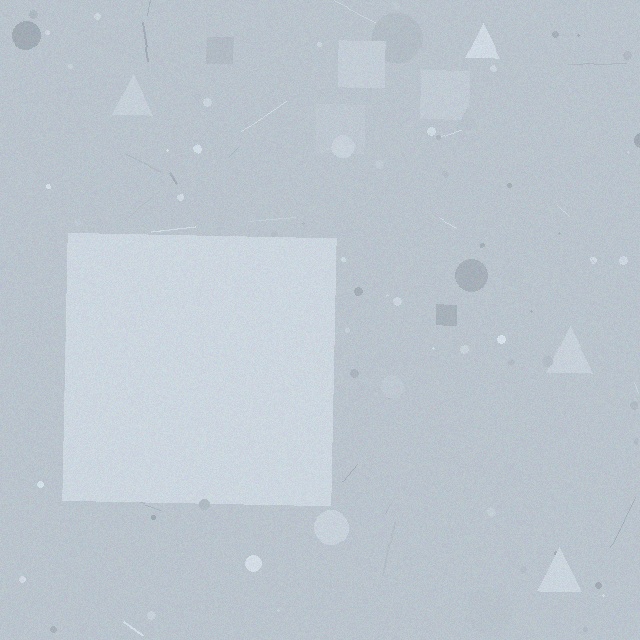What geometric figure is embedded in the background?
A square is embedded in the background.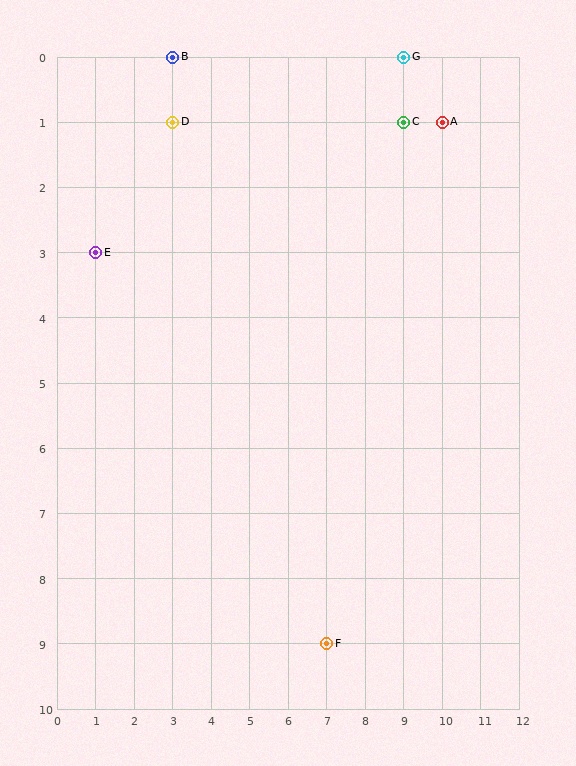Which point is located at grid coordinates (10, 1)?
Point A is at (10, 1).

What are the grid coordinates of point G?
Point G is at grid coordinates (9, 0).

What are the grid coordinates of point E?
Point E is at grid coordinates (1, 3).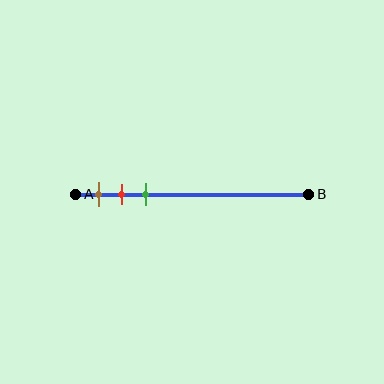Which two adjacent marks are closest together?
The red and green marks are the closest adjacent pair.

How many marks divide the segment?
There are 3 marks dividing the segment.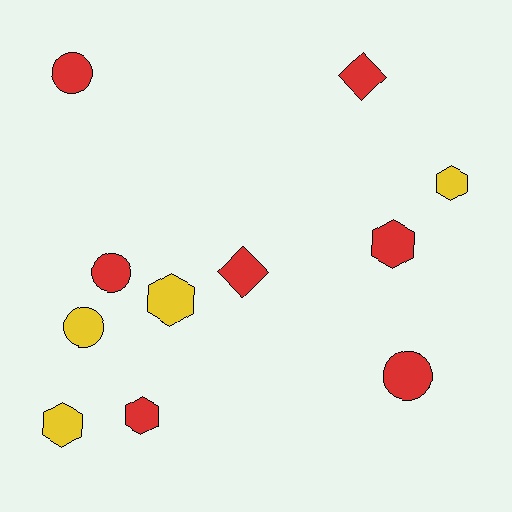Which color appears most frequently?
Red, with 7 objects.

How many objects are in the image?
There are 11 objects.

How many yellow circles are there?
There is 1 yellow circle.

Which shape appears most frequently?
Hexagon, with 5 objects.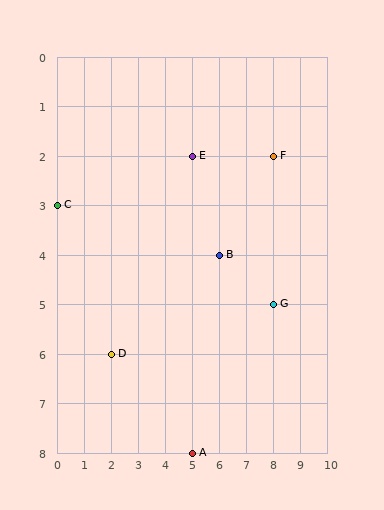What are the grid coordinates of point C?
Point C is at grid coordinates (0, 3).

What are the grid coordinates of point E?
Point E is at grid coordinates (5, 2).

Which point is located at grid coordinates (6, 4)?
Point B is at (6, 4).